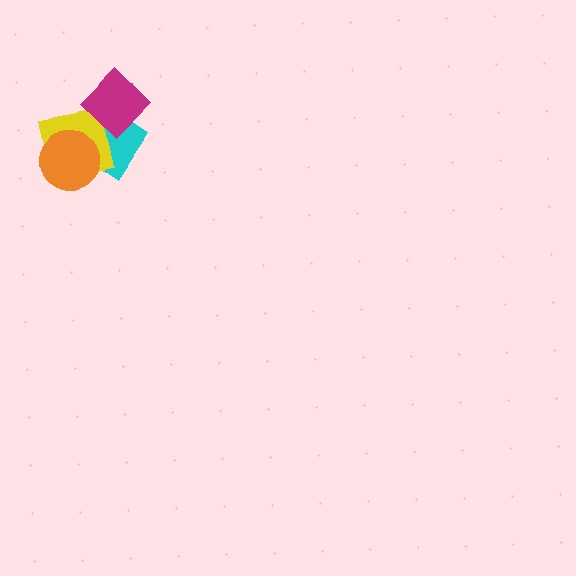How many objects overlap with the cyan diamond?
3 objects overlap with the cyan diamond.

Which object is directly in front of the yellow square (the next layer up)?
The orange circle is directly in front of the yellow square.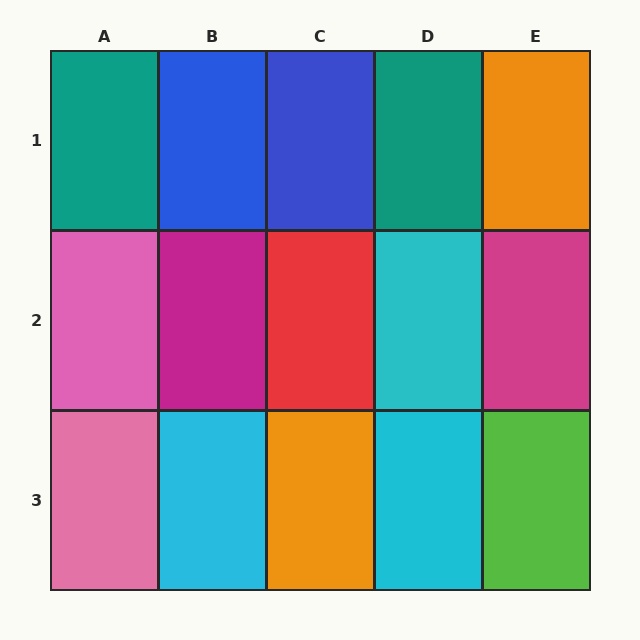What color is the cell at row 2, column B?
Magenta.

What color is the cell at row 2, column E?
Magenta.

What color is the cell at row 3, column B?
Cyan.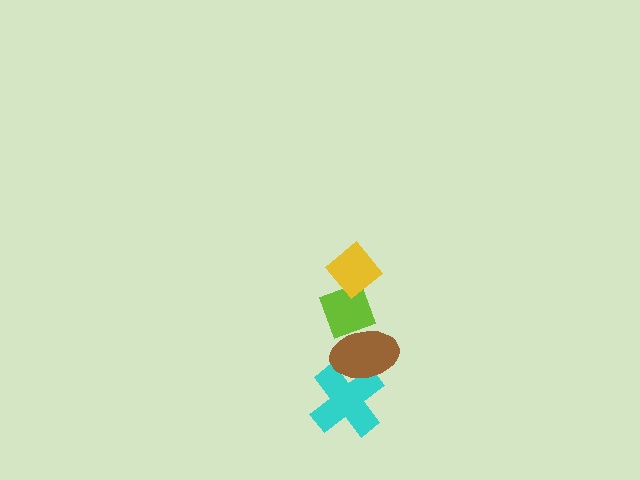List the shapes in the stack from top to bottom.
From top to bottom: the yellow diamond, the lime diamond, the brown ellipse, the cyan cross.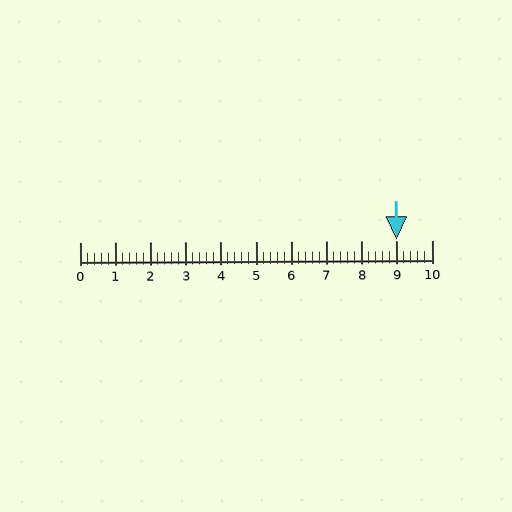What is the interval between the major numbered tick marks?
The major tick marks are spaced 1 units apart.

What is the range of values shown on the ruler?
The ruler shows values from 0 to 10.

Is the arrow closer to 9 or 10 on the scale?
The arrow is closer to 9.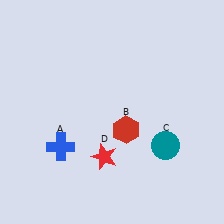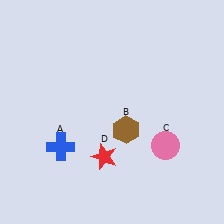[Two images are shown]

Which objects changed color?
B changed from red to brown. C changed from teal to pink.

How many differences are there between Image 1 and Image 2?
There are 2 differences between the two images.